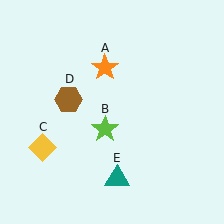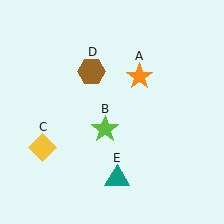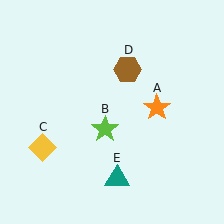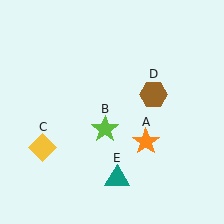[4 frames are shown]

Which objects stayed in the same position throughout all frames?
Lime star (object B) and yellow diamond (object C) and teal triangle (object E) remained stationary.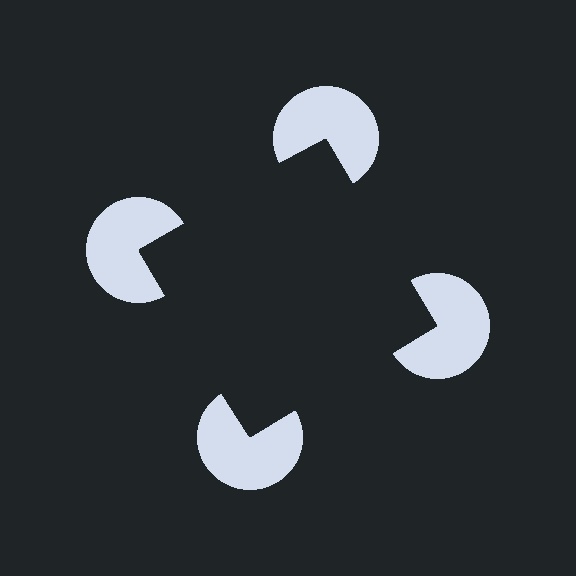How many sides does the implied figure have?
4 sides.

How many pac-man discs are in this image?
There are 4 — one at each vertex of the illusory square.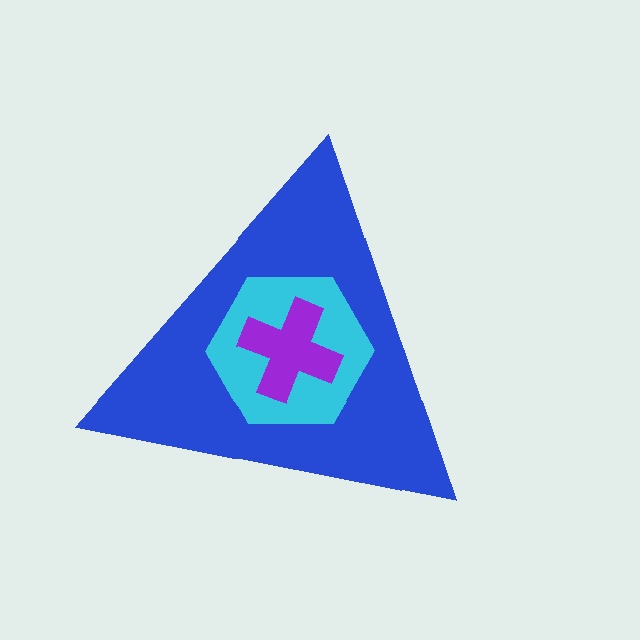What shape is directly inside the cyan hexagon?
The purple cross.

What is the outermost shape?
The blue triangle.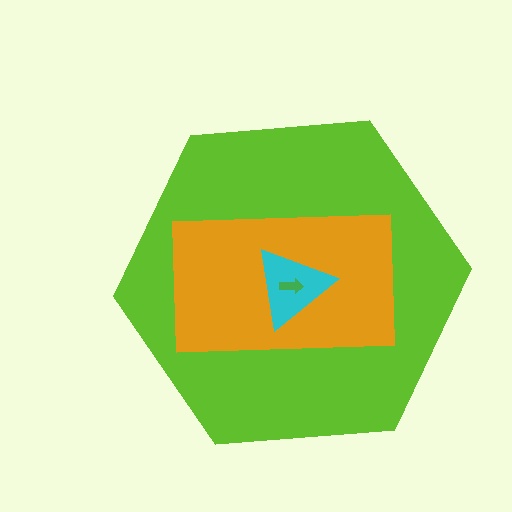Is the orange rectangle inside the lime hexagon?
Yes.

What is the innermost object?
The green arrow.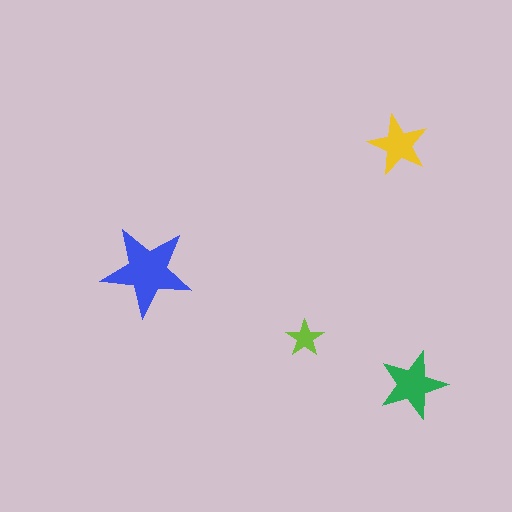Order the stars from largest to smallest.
the blue one, the green one, the yellow one, the lime one.